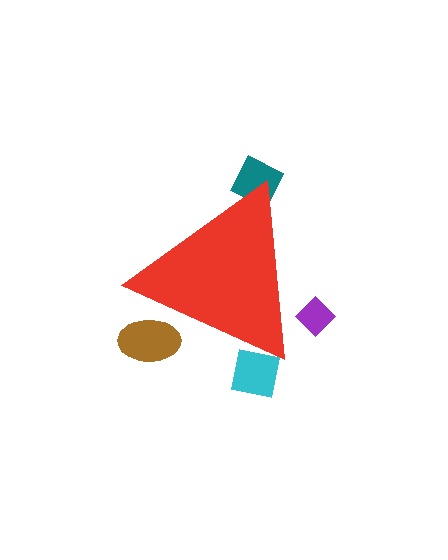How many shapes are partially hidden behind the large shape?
4 shapes are partially hidden.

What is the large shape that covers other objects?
A red triangle.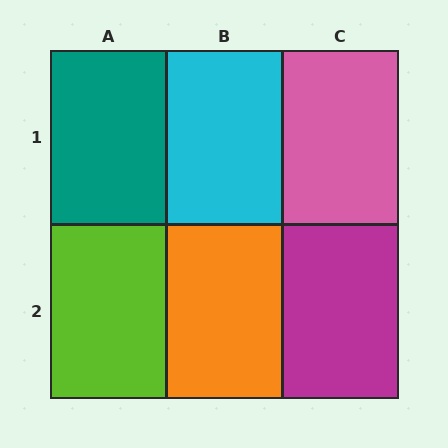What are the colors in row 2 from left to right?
Lime, orange, magenta.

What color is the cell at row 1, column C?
Pink.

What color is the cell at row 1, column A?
Teal.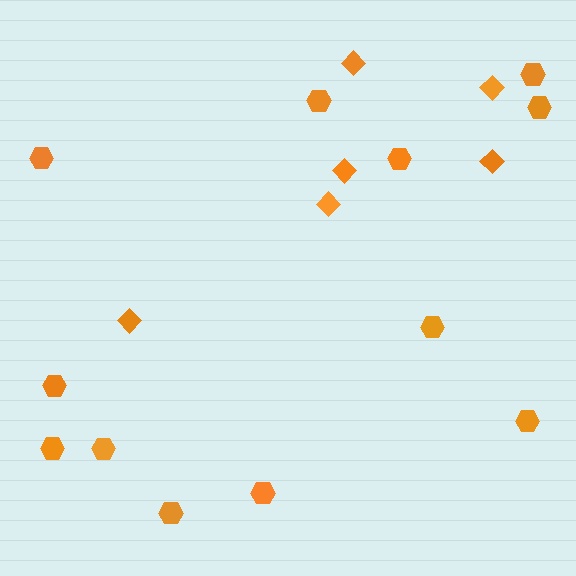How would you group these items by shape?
There are 2 groups: one group of diamonds (6) and one group of hexagons (12).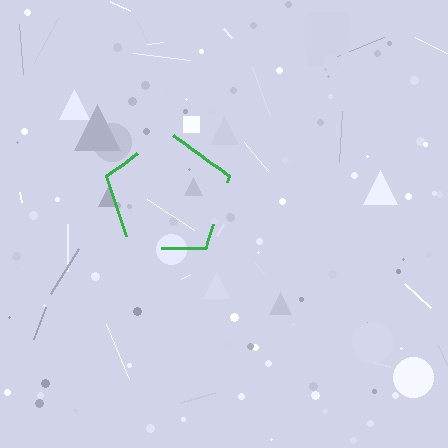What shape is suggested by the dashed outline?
The dashed outline suggests a pentagon.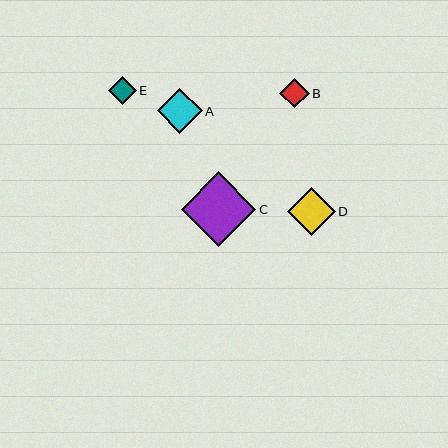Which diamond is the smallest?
Diamond E is the smallest with a size of approximately 28 pixels.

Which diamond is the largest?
Diamond C is the largest with a size of approximately 75 pixels.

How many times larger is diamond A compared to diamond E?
Diamond A is approximately 1.6 times the size of diamond E.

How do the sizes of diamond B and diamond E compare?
Diamond B and diamond E are approximately the same size.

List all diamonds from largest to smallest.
From largest to smallest: C, D, A, B, E.